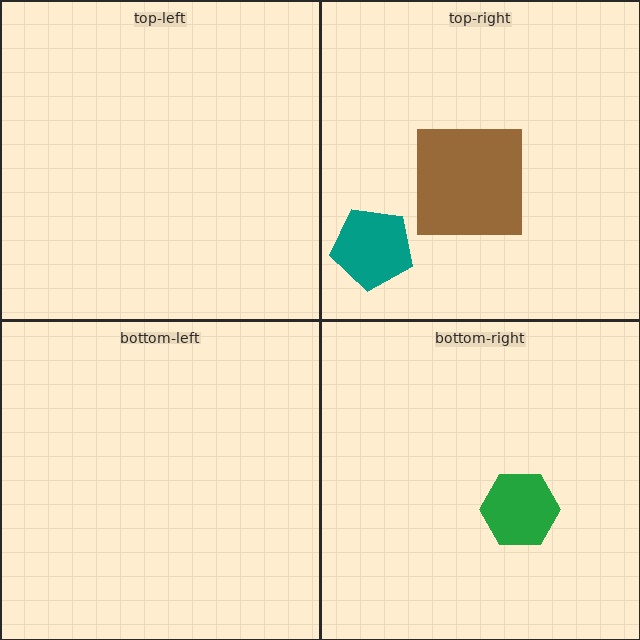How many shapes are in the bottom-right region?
1.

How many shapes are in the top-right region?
2.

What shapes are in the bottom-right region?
The green hexagon.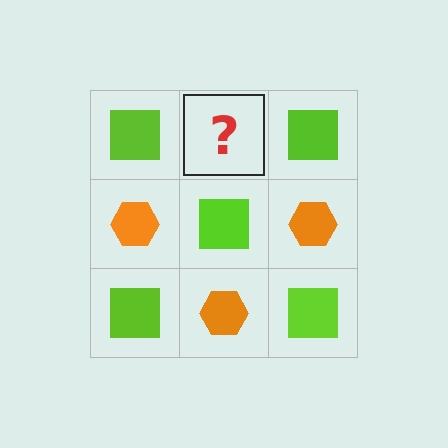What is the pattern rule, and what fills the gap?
The rule is that it alternates lime square and orange hexagon in a checkerboard pattern. The gap should be filled with an orange hexagon.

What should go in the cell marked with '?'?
The missing cell should contain an orange hexagon.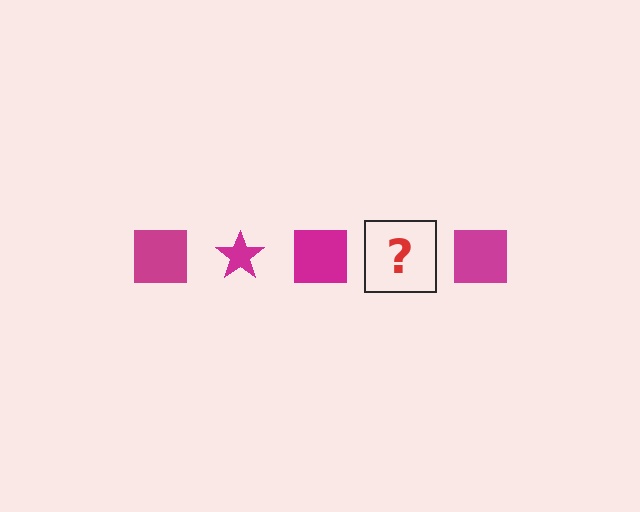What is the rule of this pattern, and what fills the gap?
The rule is that the pattern cycles through square, star shapes in magenta. The gap should be filled with a magenta star.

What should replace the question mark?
The question mark should be replaced with a magenta star.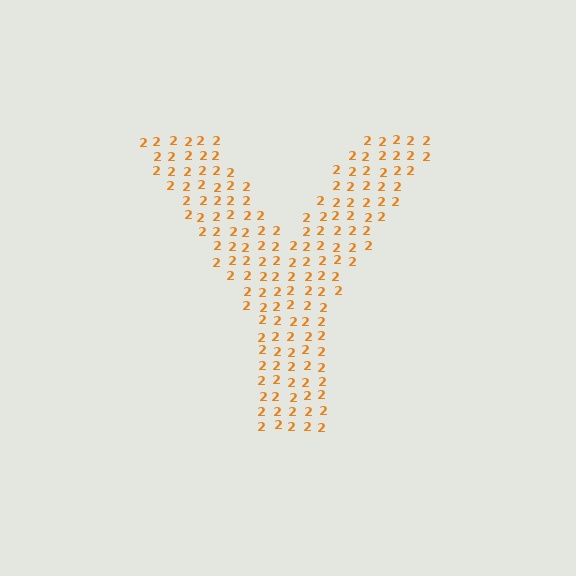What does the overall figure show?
The overall figure shows the letter Y.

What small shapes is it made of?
It is made of small digit 2's.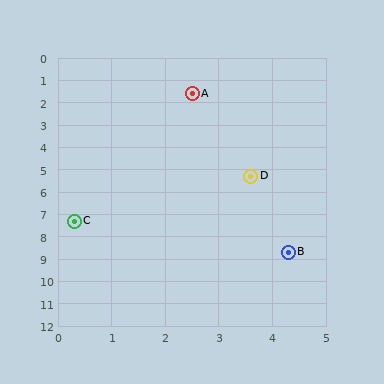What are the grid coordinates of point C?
Point C is at approximately (0.3, 7.3).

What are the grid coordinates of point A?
Point A is at approximately (2.5, 1.6).